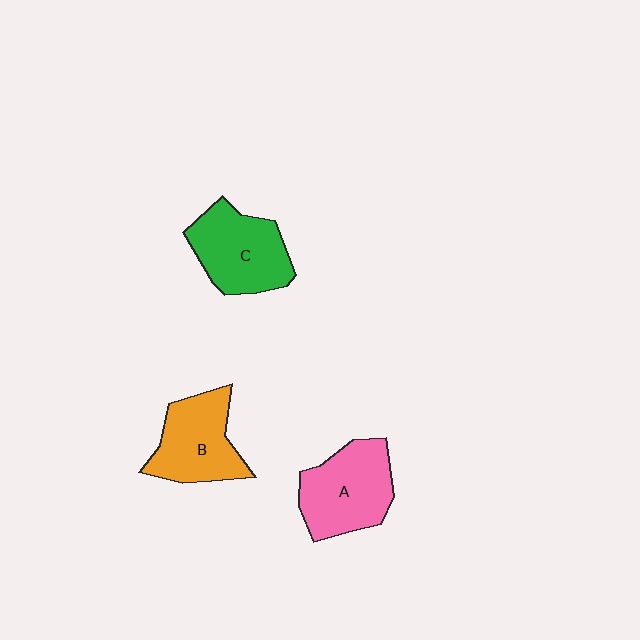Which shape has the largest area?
Shape A (pink).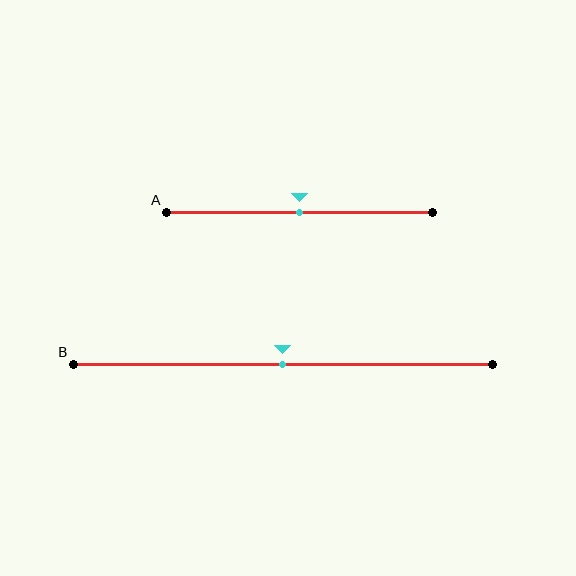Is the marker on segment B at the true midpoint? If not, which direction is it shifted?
Yes, the marker on segment B is at the true midpoint.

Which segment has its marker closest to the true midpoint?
Segment A has its marker closest to the true midpoint.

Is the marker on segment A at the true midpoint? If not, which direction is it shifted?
Yes, the marker on segment A is at the true midpoint.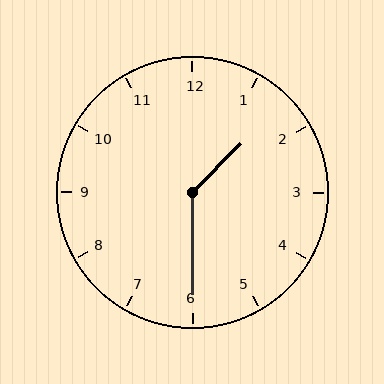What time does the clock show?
1:30.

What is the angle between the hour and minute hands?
Approximately 135 degrees.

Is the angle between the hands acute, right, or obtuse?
It is obtuse.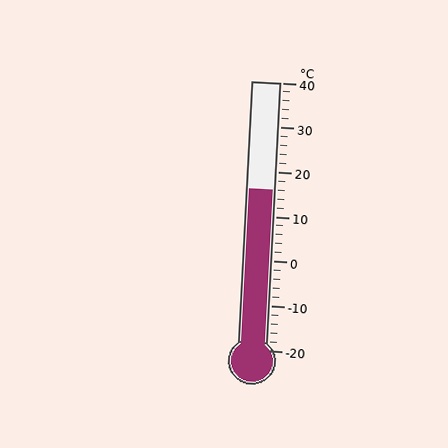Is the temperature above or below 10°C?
The temperature is above 10°C.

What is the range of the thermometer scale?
The thermometer scale ranges from -20°C to 40°C.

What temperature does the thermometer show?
The thermometer shows approximately 16°C.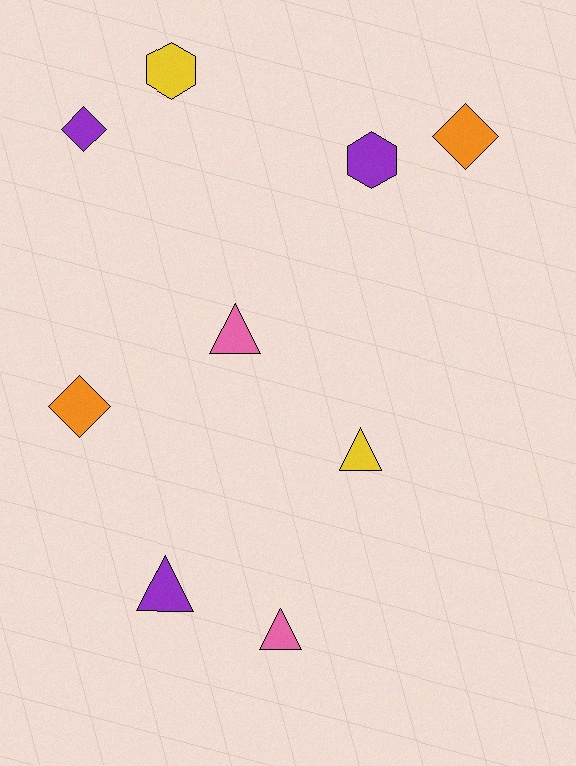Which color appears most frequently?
Purple, with 3 objects.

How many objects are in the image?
There are 9 objects.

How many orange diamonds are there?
There are 2 orange diamonds.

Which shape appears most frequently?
Triangle, with 4 objects.